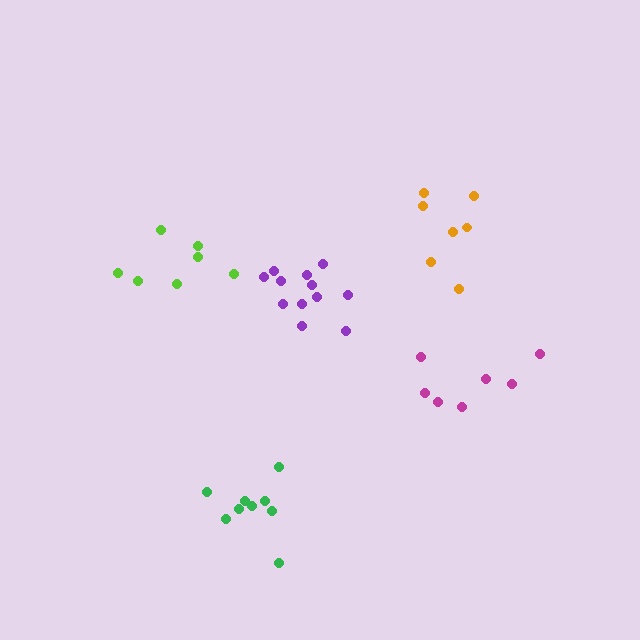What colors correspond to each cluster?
The clusters are colored: lime, purple, green, magenta, orange.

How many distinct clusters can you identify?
There are 5 distinct clusters.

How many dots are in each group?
Group 1: 7 dots, Group 2: 12 dots, Group 3: 9 dots, Group 4: 7 dots, Group 5: 7 dots (42 total).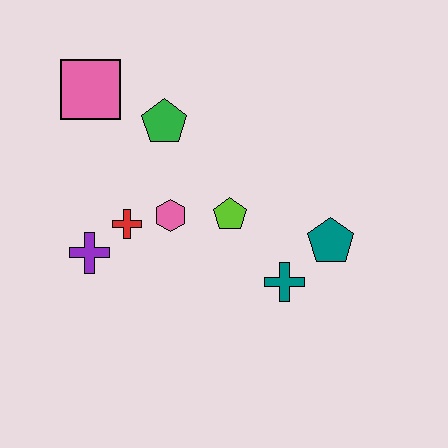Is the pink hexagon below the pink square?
Yes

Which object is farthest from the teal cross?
The pink square is farthest from the teal cross.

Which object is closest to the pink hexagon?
The red cross is closest to the pink hexagon.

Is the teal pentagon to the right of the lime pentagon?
Yes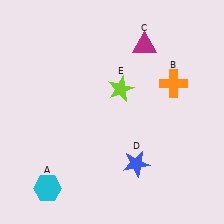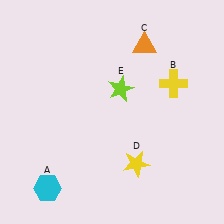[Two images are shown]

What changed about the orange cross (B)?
In Image 1, B is orange. In Image 2, it changed to yellow.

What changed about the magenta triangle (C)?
In Image 1, C is magenta. In Image 2, it changed to orange.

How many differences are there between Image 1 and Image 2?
There are 3 differences between the two images.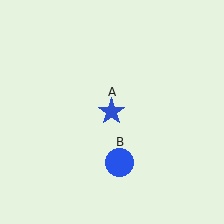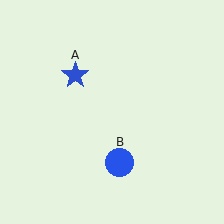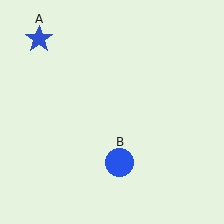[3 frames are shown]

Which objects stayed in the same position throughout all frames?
Blue circle (object B) remained stationary.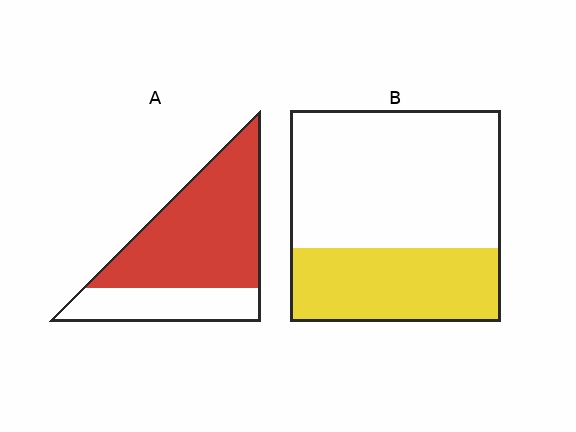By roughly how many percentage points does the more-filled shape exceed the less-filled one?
By roughly 35 percentage points (A over B).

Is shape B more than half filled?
No.